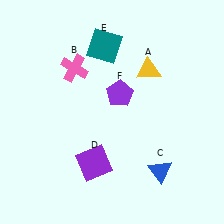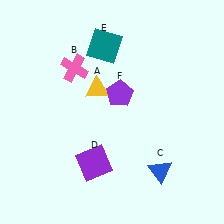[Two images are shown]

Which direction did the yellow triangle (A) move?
The yellow triangle (A) moved left.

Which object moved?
The yellow triangle (A) moved left.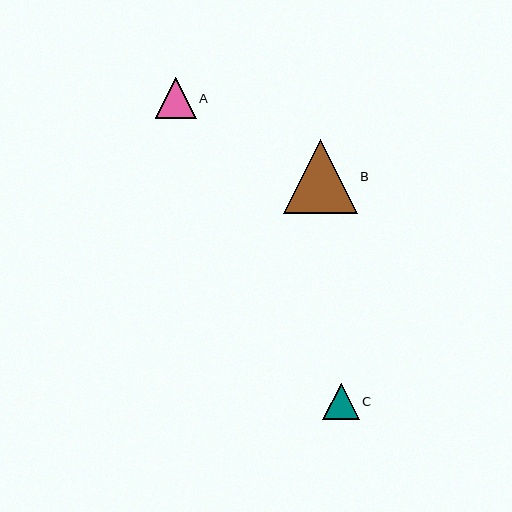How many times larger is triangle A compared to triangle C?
Triangle A is approximately 1.1 times the size of triangle C.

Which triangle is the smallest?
Triangle C is the smallest with a size of approximately 37 pixels.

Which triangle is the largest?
Triangle B is the largest with a size of approximately 74 pixels.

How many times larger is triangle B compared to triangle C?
Triangle B is approximately 2.0 times the size of triangle C.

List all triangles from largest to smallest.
From largest to smallest: B, A, C.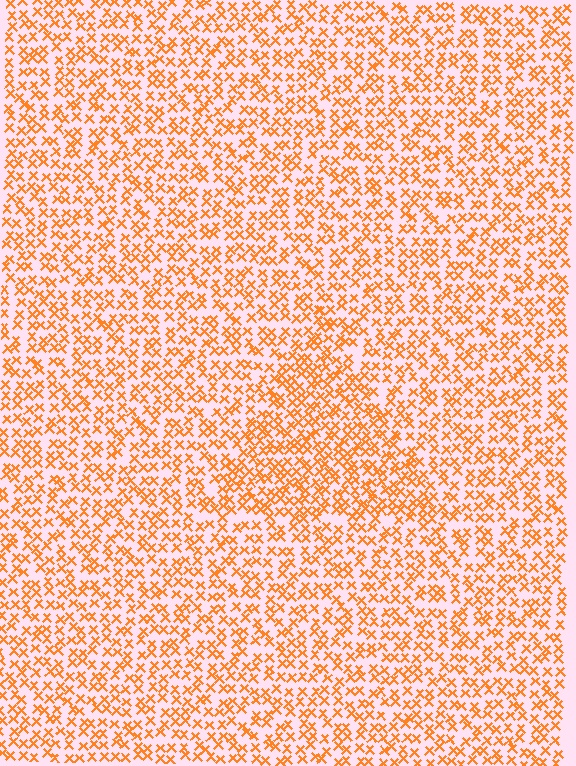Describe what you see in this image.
The image contains small orange elements arranged at two different densities. A triangle-shaped region is visible where the elements are more densely packed than the surrounding area.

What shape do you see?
I see a triangle.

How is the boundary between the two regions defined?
The boundary is defined by a change in element density (approximately 1.5x ratio). All elements are the same color, size, and shape.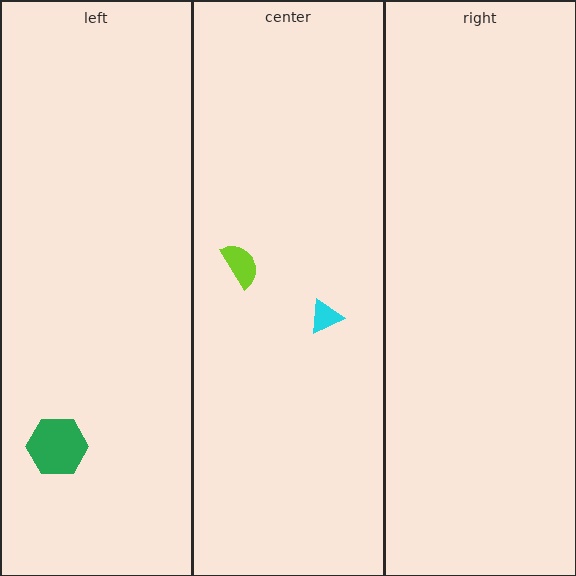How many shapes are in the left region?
1.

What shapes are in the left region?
The green hexagon.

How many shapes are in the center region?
2.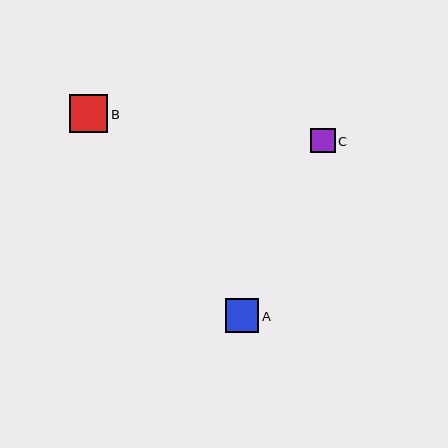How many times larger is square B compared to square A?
Square B is approximately 1.2 times the size of square A.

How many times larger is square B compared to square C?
Square B is approximately 1.6 times the size of square C.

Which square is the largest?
Square B is the largest with a size of approximately 38 pixels.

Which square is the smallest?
Square C is the smallest with a size of approximately 24 pixels.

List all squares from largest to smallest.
From largest to smallest: B, A, C.